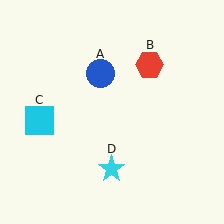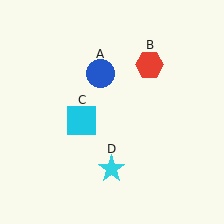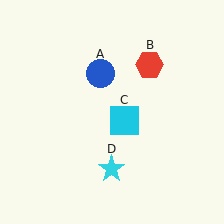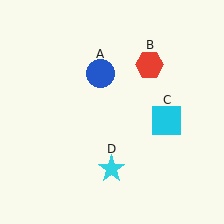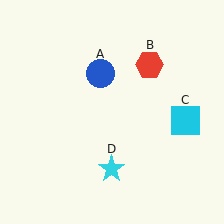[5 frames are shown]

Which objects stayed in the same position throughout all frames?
Blue circle (object A) and red hexagon (object B) and cyan star (object D) remained stationary.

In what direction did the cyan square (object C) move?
The cyan square (object C) moved right.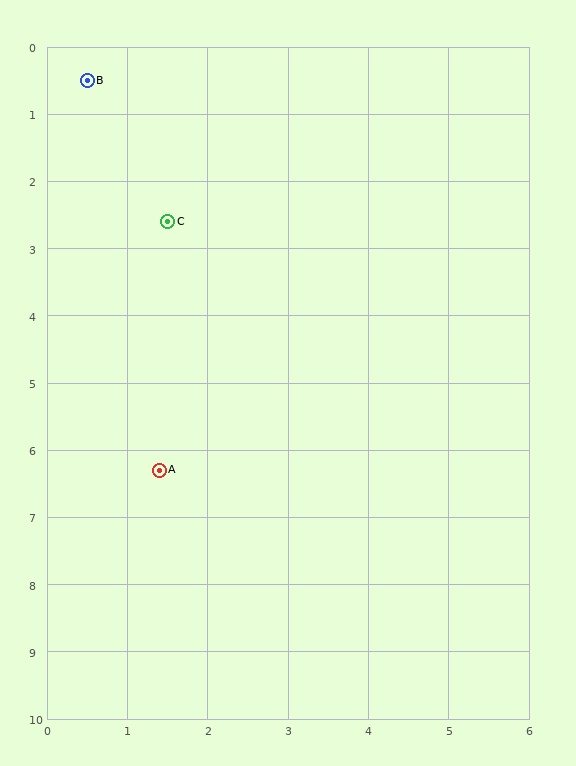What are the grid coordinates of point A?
Point A is at approximately (1.4, 6.3).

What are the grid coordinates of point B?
Point B is at approximately (0.5, 0.5).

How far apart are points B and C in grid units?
Points B and C are about 2.3 grid units apart.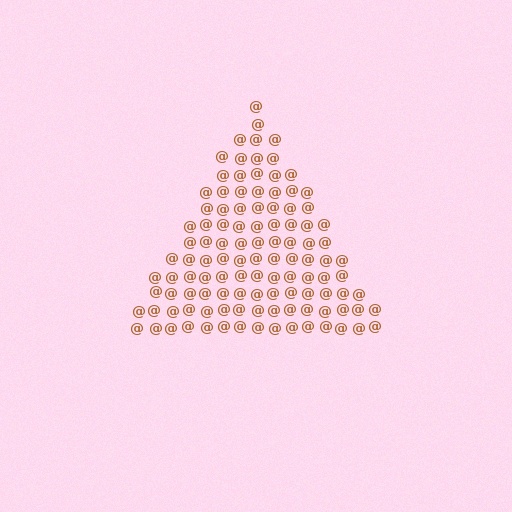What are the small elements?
The small elements are at signs.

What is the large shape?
The large shape is a triangle.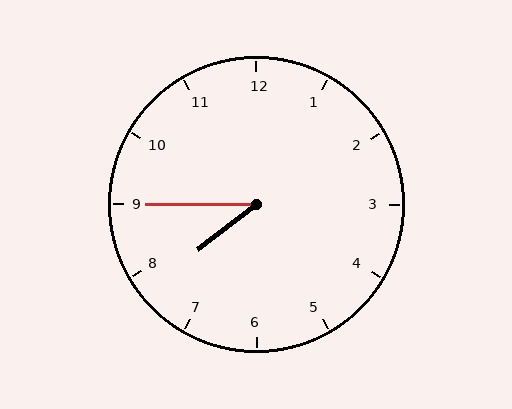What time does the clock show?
7:45.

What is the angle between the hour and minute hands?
Approximately 38 degrees.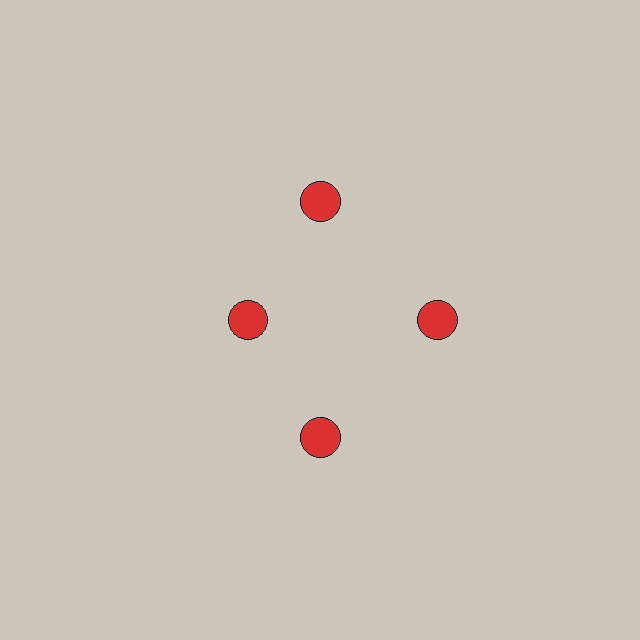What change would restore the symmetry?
The symmetry would be restored by moving it outward, back onto the ring so that all 4 circles sit at equal angles and equal distance from the center.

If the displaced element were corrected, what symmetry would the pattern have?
It would have 4-fold rotational symmetry — the pattern would map onto itself every 90 degrees.